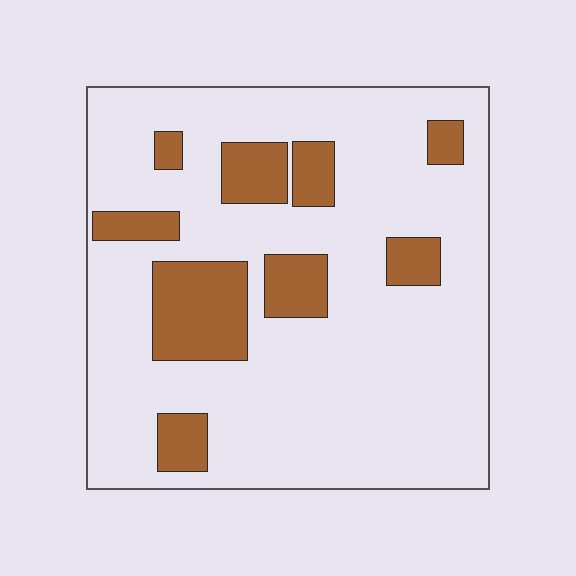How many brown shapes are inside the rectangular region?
9.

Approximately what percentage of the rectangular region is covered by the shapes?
Approximately 20%.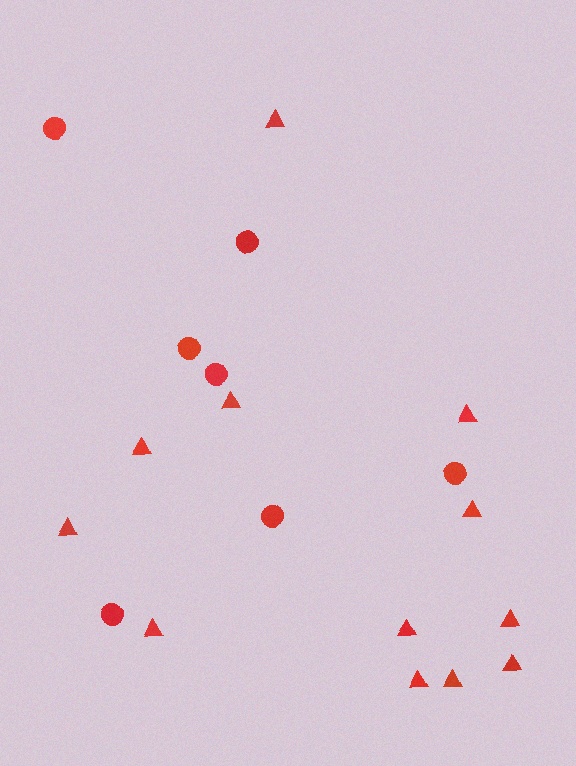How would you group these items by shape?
There are 2 groups: one group of triangles (12) and one group of circles (7).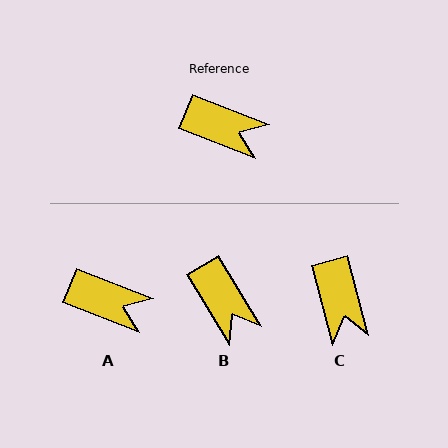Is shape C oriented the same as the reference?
No, it is off by about 54 degrees.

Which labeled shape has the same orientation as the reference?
A.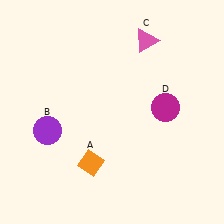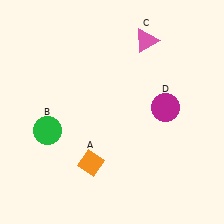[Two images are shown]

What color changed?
The circle (B) changed from purple in Image 1 to green in Image 2.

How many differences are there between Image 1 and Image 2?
There is 1 difference between the two images.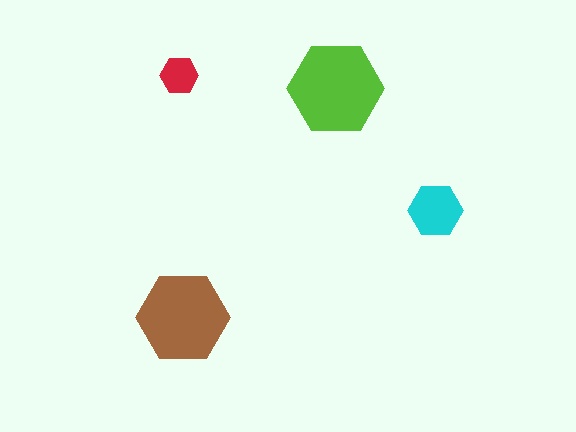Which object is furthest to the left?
The red hexagon is leftmost.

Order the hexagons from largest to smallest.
the lime one, the brown one, the cyan one, the red one.